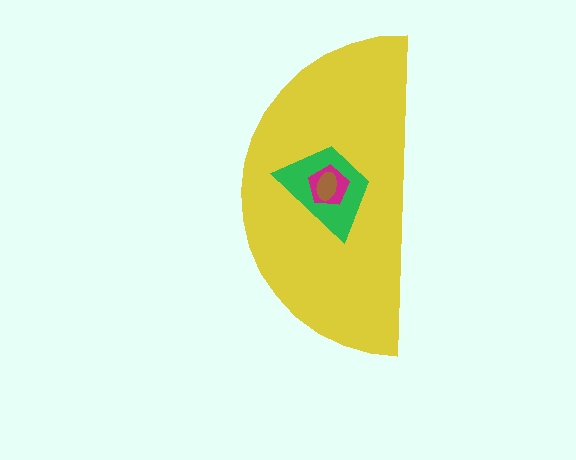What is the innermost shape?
The brown ellipse.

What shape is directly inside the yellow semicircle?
The green trapezoid.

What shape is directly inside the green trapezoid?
The magenta pentagon.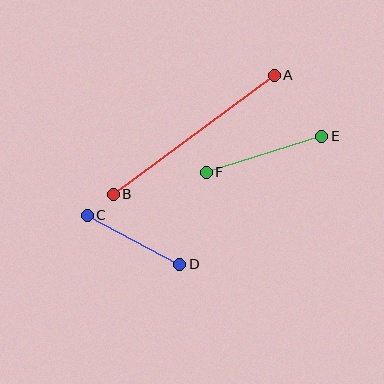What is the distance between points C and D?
The distance is approximately 104 pixels.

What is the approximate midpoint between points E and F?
The midpoint is at approximately (264, 154) pixels.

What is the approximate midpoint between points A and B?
The midpoint is at approximately (194, 135) pixels.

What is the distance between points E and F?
The distance is approximately 121 pixels.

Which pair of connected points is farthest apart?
Points A and B are farthest apart.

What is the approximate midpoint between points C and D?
The midpoint is at approximately (134, 240) pixels.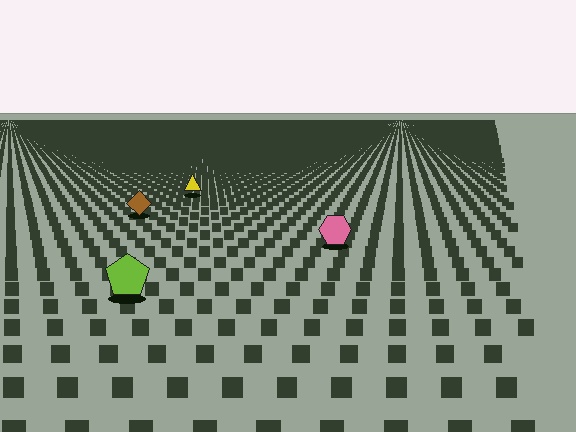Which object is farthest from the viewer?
The yellow triangle is farthest from the viewer. It appears smaller and the ground texture around it is denser.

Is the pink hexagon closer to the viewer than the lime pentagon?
No. The lime pentagon is closer — you can tell from the texture gradient: the ground texture is coarser near it.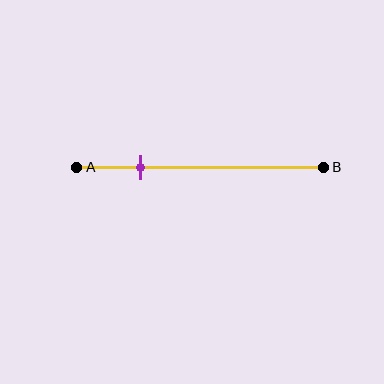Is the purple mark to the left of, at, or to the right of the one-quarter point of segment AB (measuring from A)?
The purple mark is approximately at the one-quarter point of segment AB.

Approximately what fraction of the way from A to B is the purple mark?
The purple mark is approximately 25% of the way from A to B.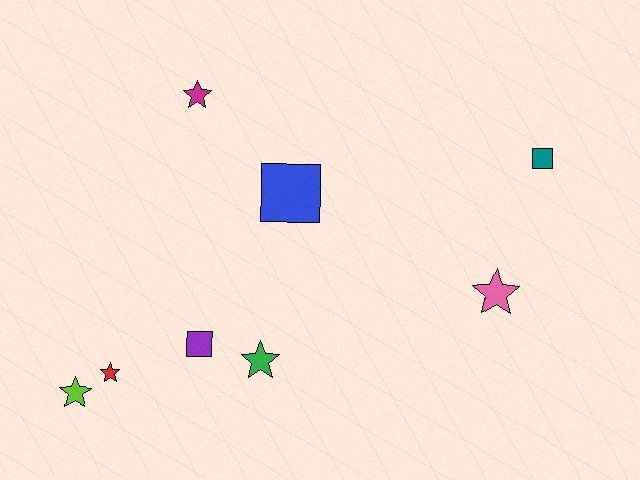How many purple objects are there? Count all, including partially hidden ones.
There is 1 purple object.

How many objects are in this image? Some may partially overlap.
There are 8 objects.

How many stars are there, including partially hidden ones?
There are 5 stars.